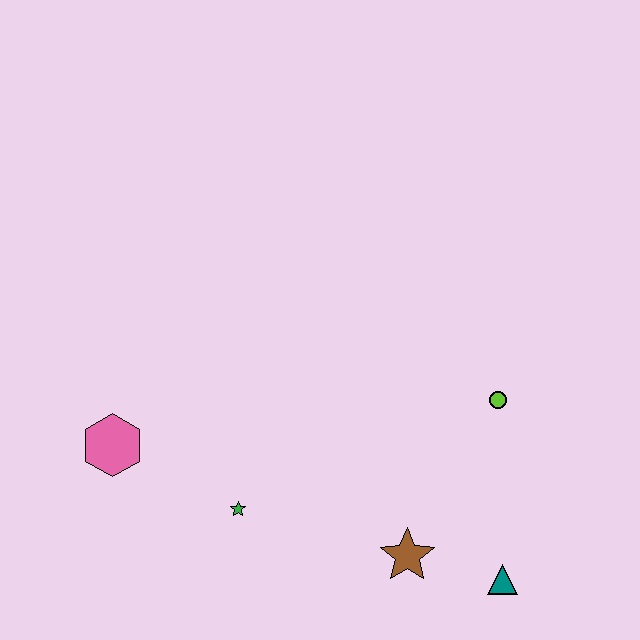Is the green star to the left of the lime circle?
Yes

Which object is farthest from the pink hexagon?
The teal triangle is farthest from the pink hexagon.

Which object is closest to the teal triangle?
The brown star is closest to the teal triangle.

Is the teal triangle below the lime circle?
Yes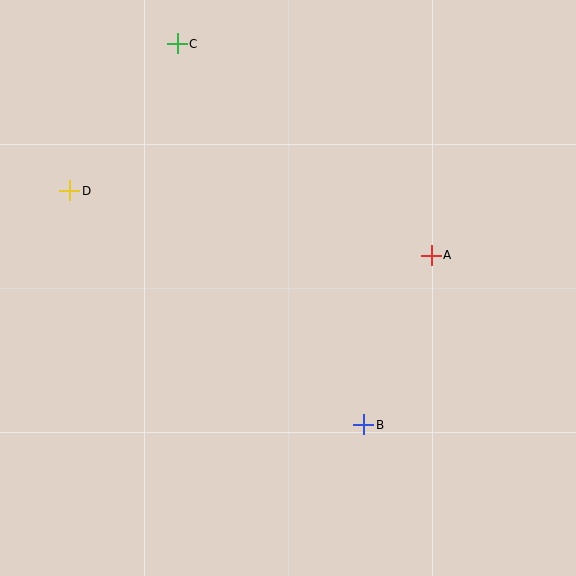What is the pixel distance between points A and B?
The distance between A and B is 182 pixels.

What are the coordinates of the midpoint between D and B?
The midpoint between D and B is at (217, 308).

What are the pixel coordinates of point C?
Point C is at (177, 44).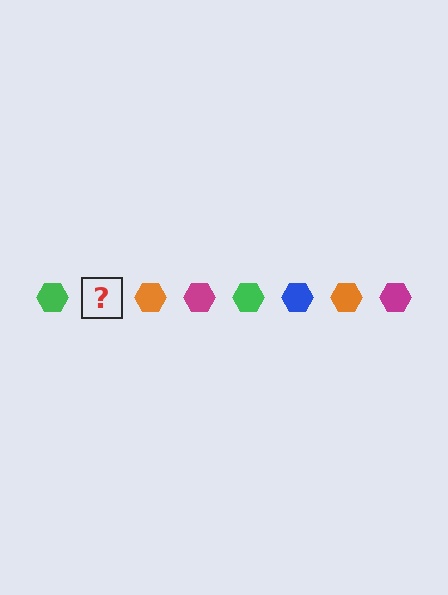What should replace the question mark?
The question mark should be replaced with a blue hexagon.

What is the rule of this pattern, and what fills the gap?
The rule is that the pattern cycles through green, blue, orange, magenta hexagons. The gap should be filled with a blue hexagon.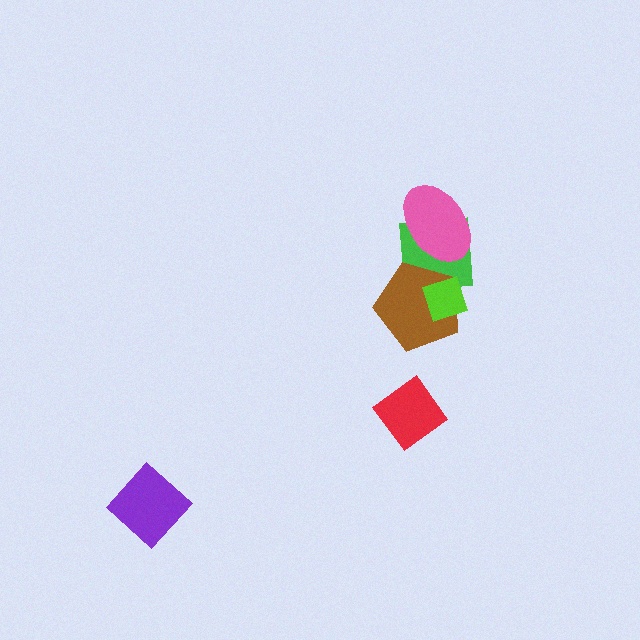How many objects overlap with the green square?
3 objects overlap with the green square.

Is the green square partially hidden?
Yes, it is partially covered by another shape.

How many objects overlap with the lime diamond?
2 objects overlap with the lime diamond.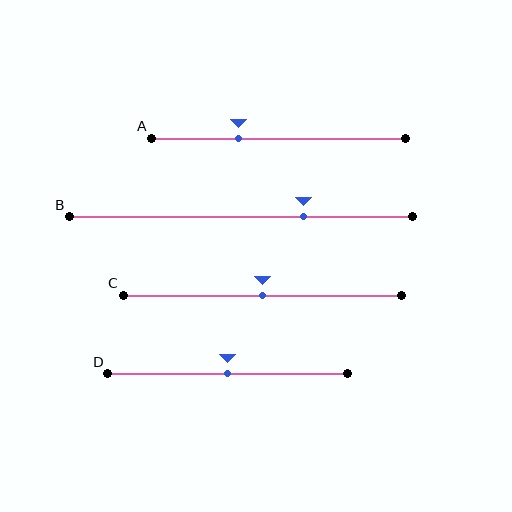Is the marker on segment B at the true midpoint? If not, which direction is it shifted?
No, the marker on segment B is shifted to the right by about 18% of the segment length.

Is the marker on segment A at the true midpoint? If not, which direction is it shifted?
No, the marker on segment A is shifted to the left by about 16% of the segment length.